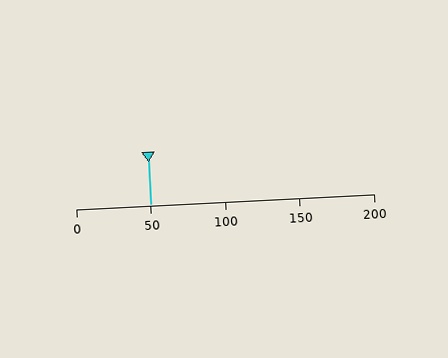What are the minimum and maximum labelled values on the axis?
The axis runs from 0 to 200.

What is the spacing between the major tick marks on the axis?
The major ticks are spaced 50 apart.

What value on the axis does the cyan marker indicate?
The marker indicates approximately 50.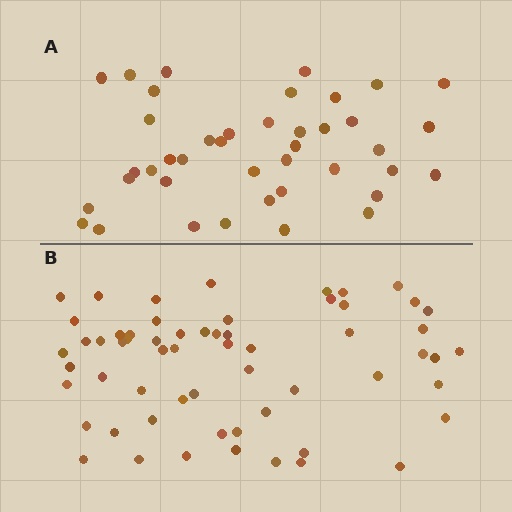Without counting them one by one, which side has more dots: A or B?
Region B (the bottom region) has more dots.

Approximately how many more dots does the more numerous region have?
Region B has approximately 20 more dots than region A.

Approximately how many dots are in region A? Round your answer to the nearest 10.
About 40 dots. (The exact count is 41, which rounds to 40.)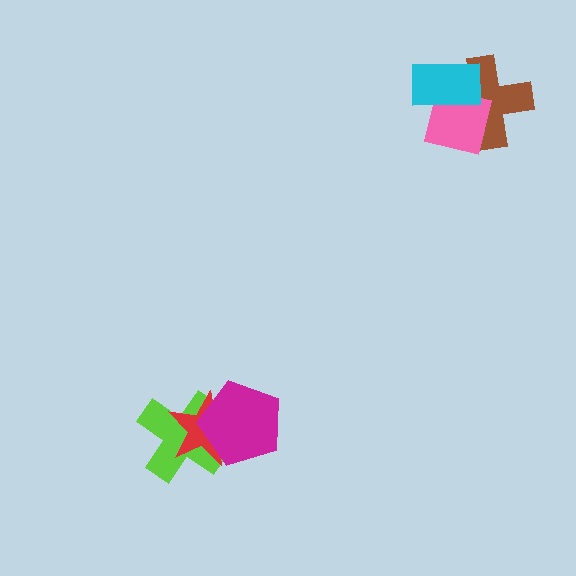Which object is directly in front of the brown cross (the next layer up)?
The pink square is directly in front of the brown cross.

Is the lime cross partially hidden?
Yes, it is partially covered by another shape.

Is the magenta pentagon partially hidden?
No, no other shape covers it.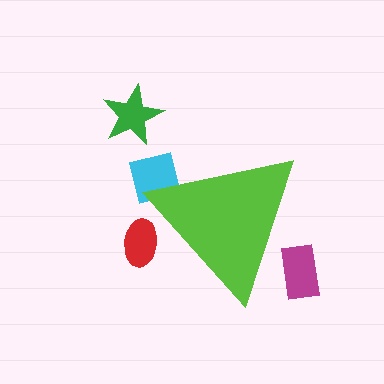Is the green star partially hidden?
No, the green star is fully visible.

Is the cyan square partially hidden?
Yes, the cyan square is partially hidden behind the lime triangle.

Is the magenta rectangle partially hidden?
Yes, the magenta rectangle is partially hidden behind the lime triangle.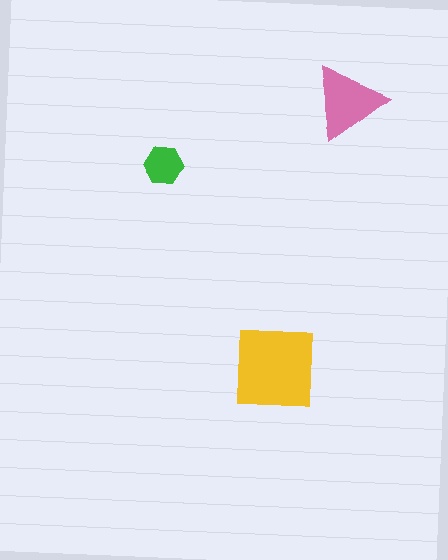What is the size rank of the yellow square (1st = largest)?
1st.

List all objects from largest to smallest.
The yellow square, the pink triangle, the green hexagon.